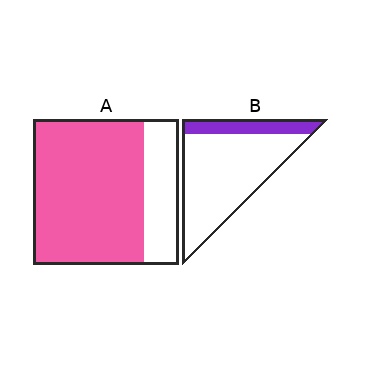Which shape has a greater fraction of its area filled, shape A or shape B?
Shape A.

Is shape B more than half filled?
No.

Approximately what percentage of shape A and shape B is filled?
A is approximately 75% and B is approximately 20%.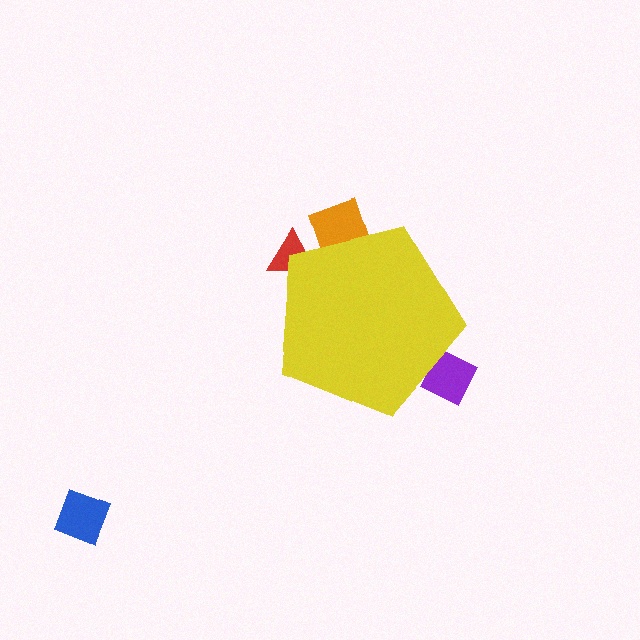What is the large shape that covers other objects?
A yellow pentagon.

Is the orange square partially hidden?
Yes, the orange square is partially hidden behind the yellow pentagon.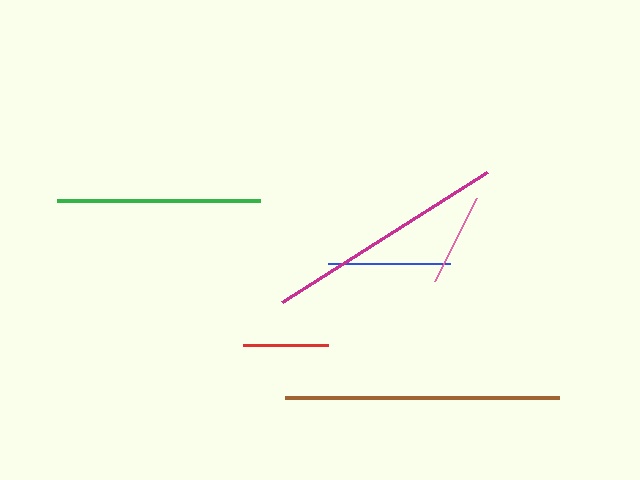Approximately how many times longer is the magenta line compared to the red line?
The magenta line is approximately 2.8 times the length of the red line.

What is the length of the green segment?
The green segment is approximately 202 pixels long.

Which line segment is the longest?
The brown line is the longest at approximately 275 pixels.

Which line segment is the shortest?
The red line is the shortest at approximately 85 pixels.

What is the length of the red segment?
The red segment is approximately 85 pixels long.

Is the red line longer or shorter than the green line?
The green line is longer than the red line.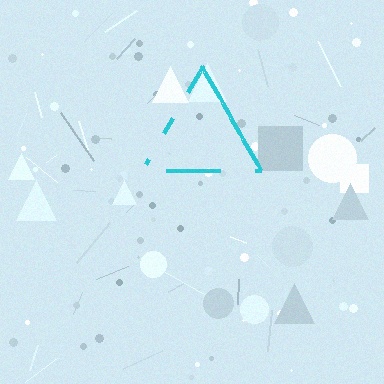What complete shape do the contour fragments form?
The contour fragments form a triangle.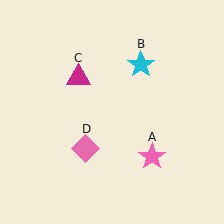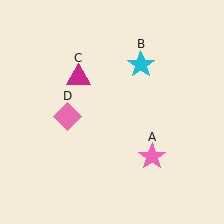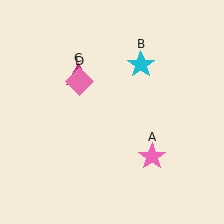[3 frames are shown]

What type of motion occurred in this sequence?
The pink diamond (object D) rotated clockwise around the center of the scene.